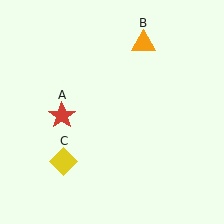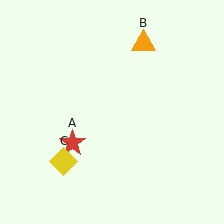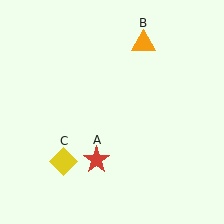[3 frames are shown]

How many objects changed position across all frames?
1 object changed position: red star (object A).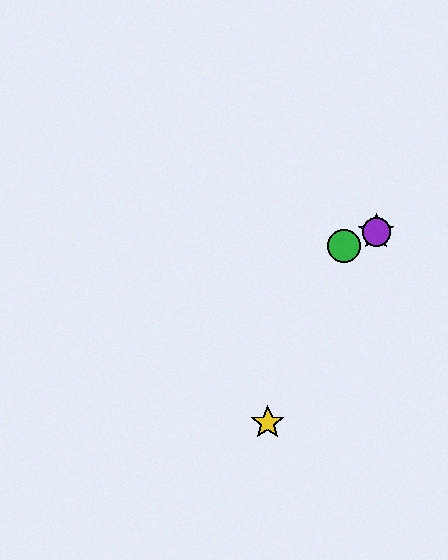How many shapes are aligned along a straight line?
4 shapes (the red hexagon, the blue star, the green circle, the purple circle) are aligned along a straight line.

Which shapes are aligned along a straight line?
The red hexagon, the blue star, the green circle, the purple circle are aligned along a straight line.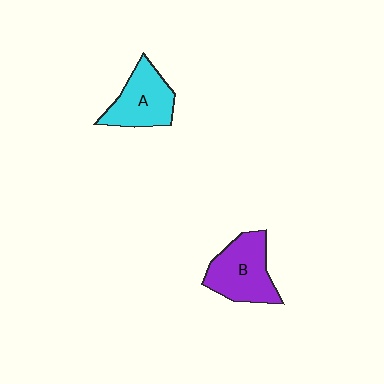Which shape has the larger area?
Shape B (purple).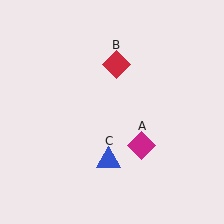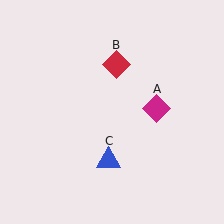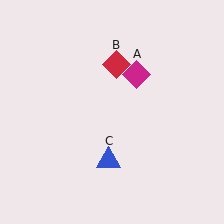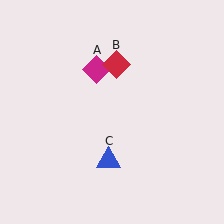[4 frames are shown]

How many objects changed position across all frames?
1 object changed position: magenta diamond (object A).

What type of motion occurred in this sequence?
The magenta diamond (object A) rotated counterclockwise around the center of the scene.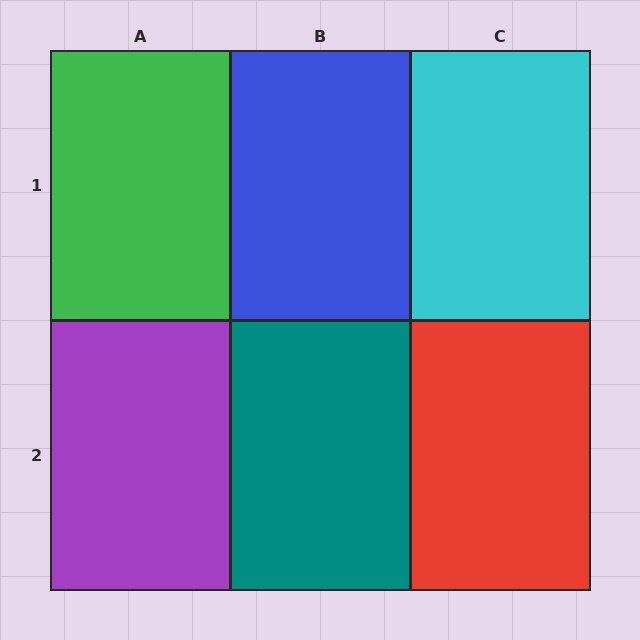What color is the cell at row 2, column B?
Teal.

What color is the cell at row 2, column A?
Purple.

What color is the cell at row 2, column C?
Red.